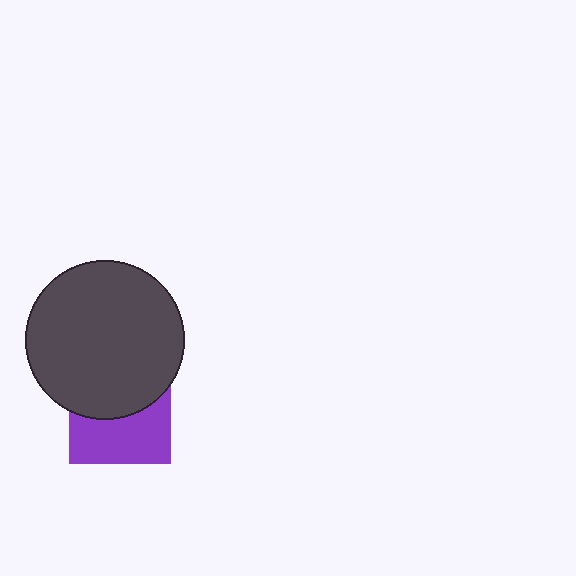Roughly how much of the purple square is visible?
About half of it is visible (roughly 50%).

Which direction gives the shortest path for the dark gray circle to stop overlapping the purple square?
Moving up gives the shortest separation.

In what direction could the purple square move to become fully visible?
The purple square could move down. That would shift it out from behind the dark gray circle entirely.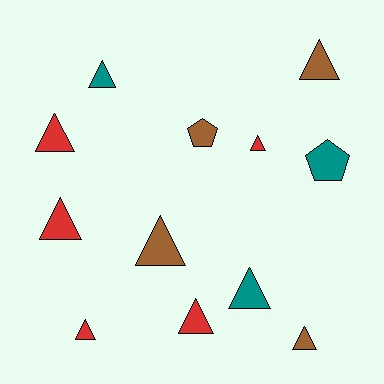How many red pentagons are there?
There are no red pentagons.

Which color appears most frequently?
Red, with 5 objects.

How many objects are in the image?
There are 12 objects.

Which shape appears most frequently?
Triangle, with 10 objects.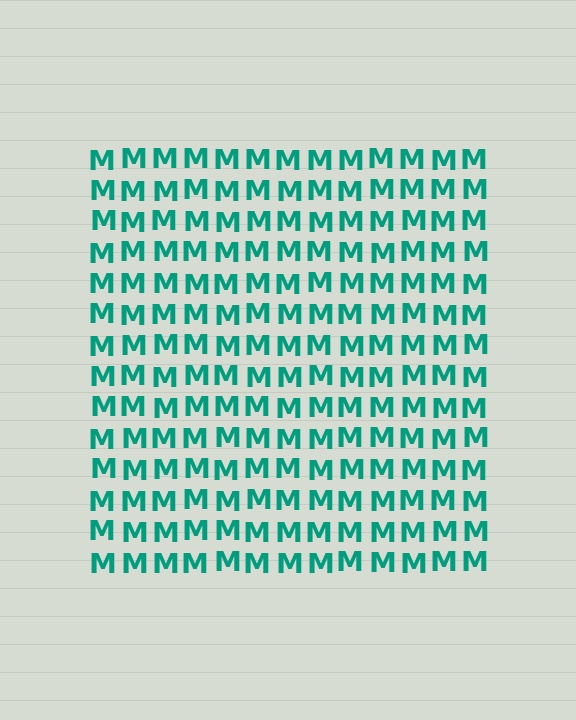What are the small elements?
The small elements are letter M's.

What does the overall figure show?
The overall figure shows a square.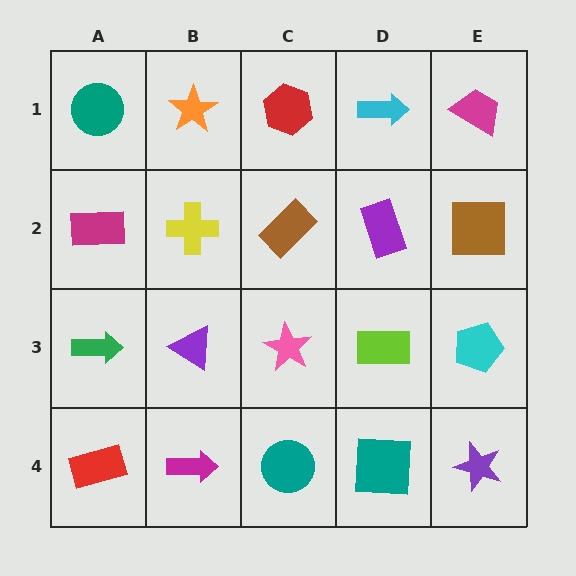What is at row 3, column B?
A purple triangle.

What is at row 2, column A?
A magenta rectangle.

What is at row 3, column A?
A green arrow.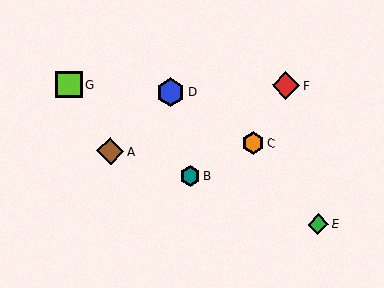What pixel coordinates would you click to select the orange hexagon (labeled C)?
Click at (253, 143) to select the orange hexagon C.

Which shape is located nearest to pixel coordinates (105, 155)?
The brown diamond (labeled A) at (110, 151) is nearest to that location.